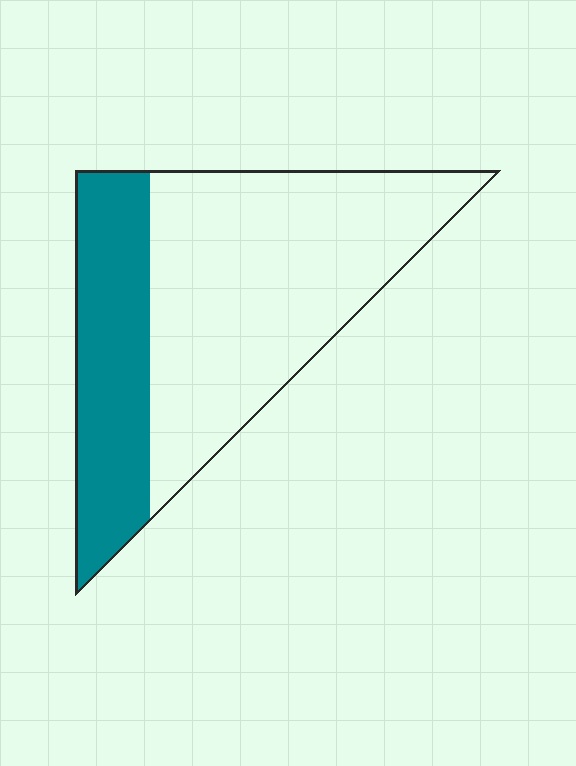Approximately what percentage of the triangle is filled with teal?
Approximately 30%.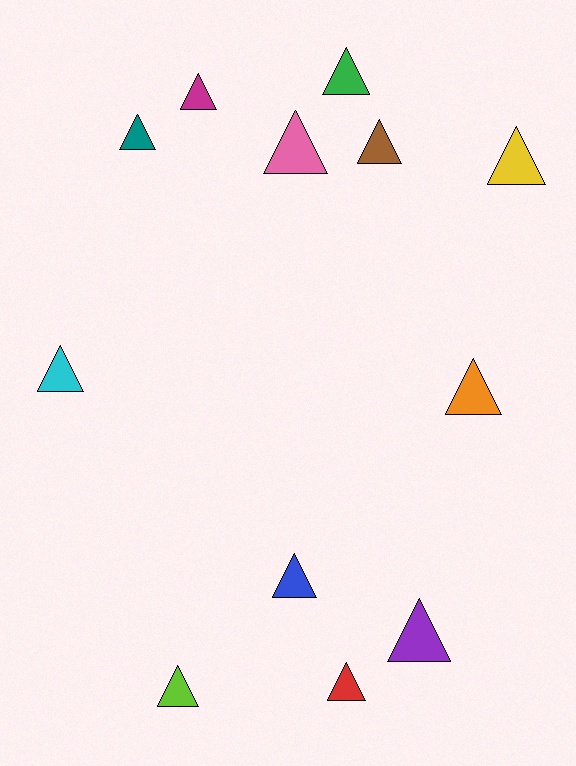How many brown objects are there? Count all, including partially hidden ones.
There is 1 brown object.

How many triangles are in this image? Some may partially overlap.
There are 12 triangles.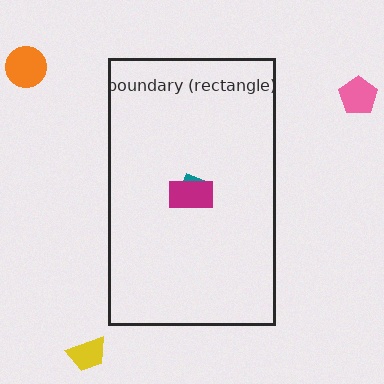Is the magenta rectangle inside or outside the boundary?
Inside.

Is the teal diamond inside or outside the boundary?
Inside.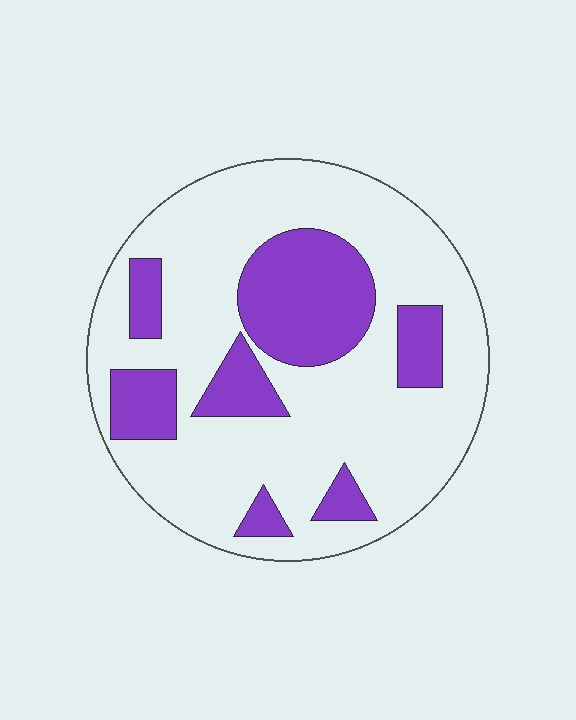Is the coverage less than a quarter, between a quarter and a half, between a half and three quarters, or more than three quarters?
Between a quarter and a half.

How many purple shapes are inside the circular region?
7.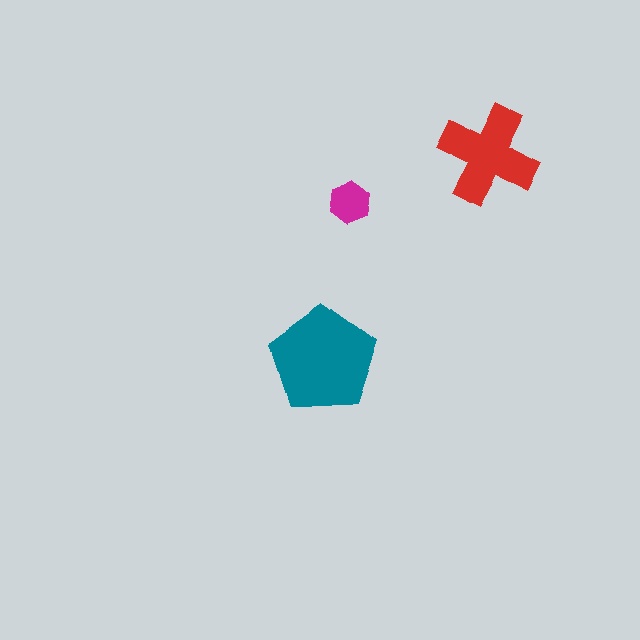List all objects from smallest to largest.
The magenta hexagon, the red cross, the teal pentagon.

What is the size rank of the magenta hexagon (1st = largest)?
3rd.